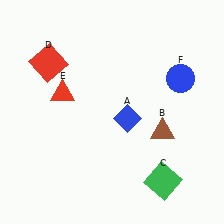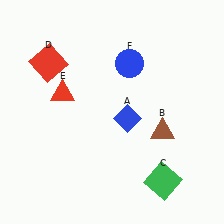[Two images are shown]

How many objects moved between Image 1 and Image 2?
1 object moved between the two images.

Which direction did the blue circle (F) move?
The blue circle (F) moved left.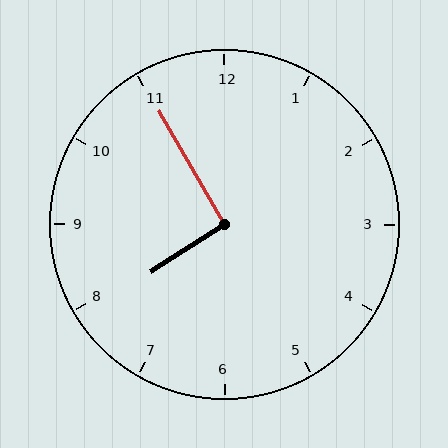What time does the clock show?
7:55.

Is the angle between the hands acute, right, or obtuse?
It is right.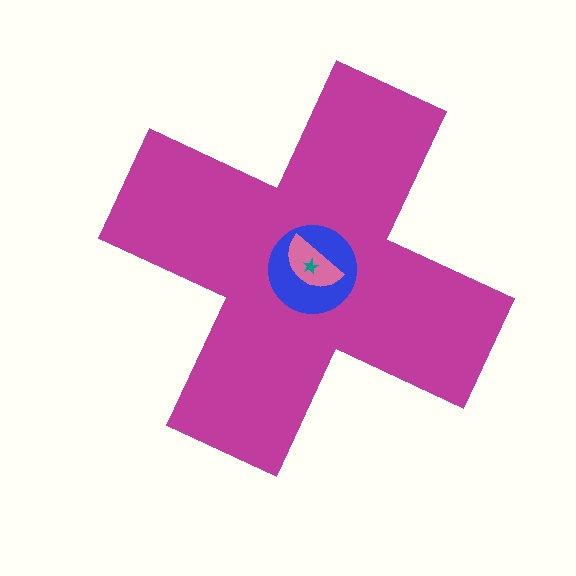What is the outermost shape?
The magenta cross.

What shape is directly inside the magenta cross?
The blue circle.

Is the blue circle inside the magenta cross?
Yes.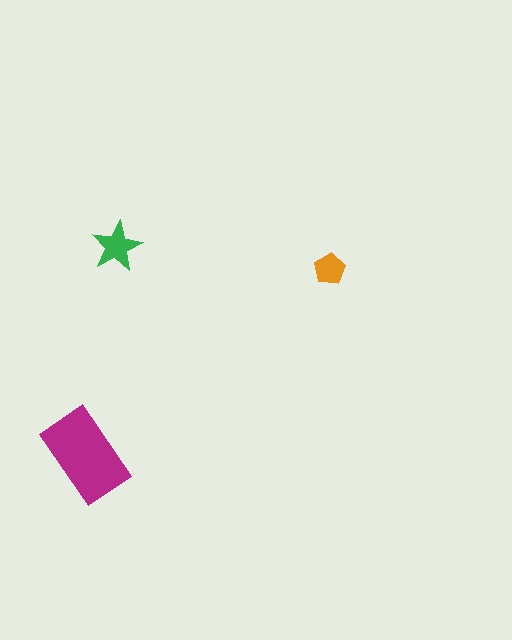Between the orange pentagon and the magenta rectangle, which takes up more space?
The magenta rectangle.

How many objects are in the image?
There are 3 objects in the image.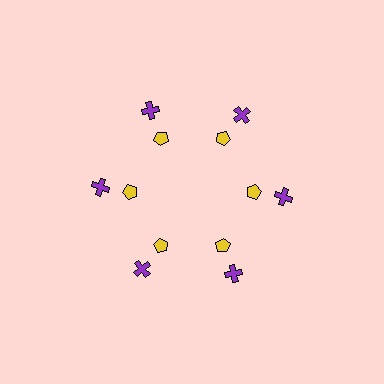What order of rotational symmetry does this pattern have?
This pattern has 6-fold rotational symmetry.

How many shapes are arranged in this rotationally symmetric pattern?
There are 12 shapes, arranged in 6 groups of 2.